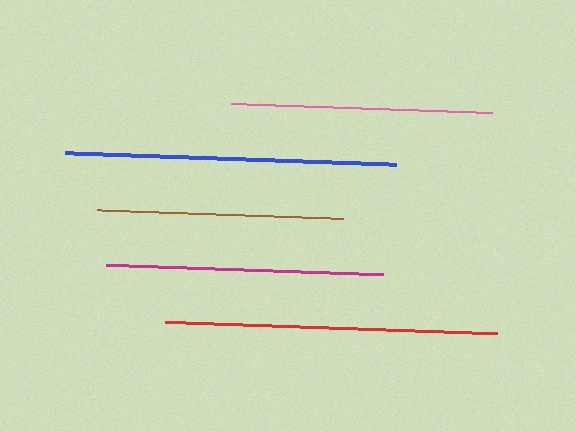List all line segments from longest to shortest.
From longest to shortest: red, blue, magenta, pink, brown.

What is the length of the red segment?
The red segment is approximately 332 pixels long.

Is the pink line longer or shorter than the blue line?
The blue line is longer than the pink line.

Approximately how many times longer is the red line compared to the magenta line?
The red line is approximately 1.2 times the length of the magenta line.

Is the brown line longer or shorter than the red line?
The red line is longer than the brown line.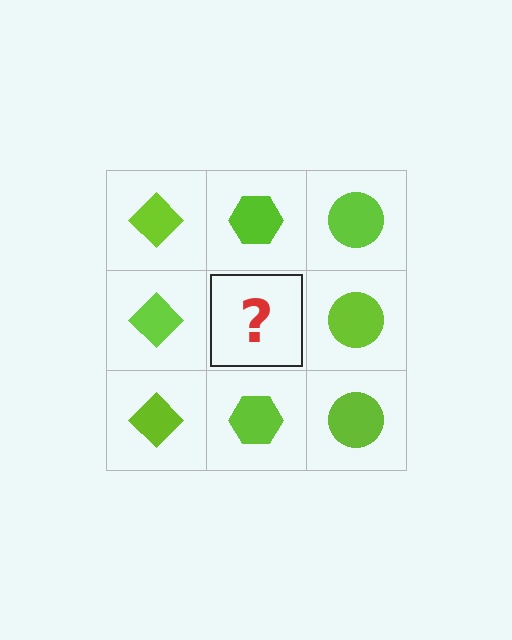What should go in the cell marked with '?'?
The missing cell should contain a lime hexagon.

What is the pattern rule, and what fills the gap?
The rule is that each column has a consistent shape. The gap should be filled with a lime hexagon.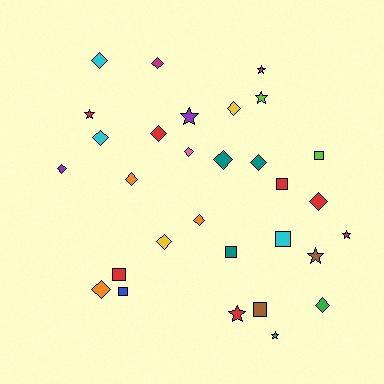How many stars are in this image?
There are 8 stars.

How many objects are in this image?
There are 30 objects.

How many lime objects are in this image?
There are 2 lime objects.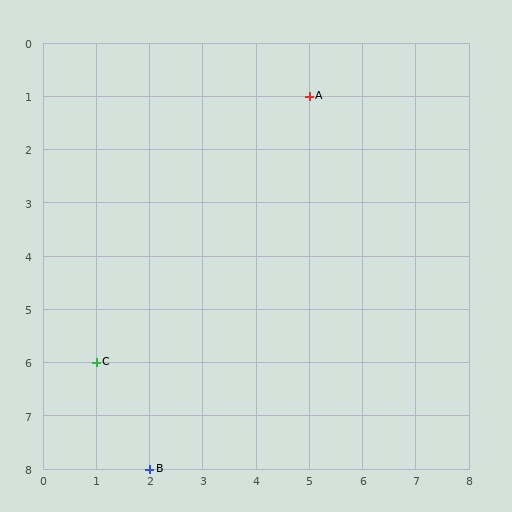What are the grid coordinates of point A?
Point A is at grid coordinates (5, 1).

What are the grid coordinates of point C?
Point C is at grid coordinates (1, 6).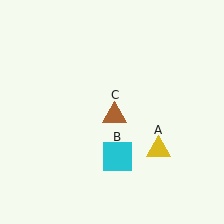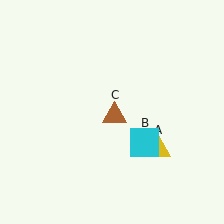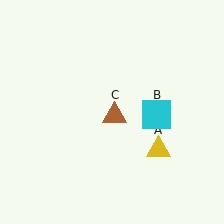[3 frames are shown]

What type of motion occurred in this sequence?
The cyan square (object B) rotated counterclockwise around the center of the scene.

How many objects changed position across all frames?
1 object changed position: cyan square (object B).